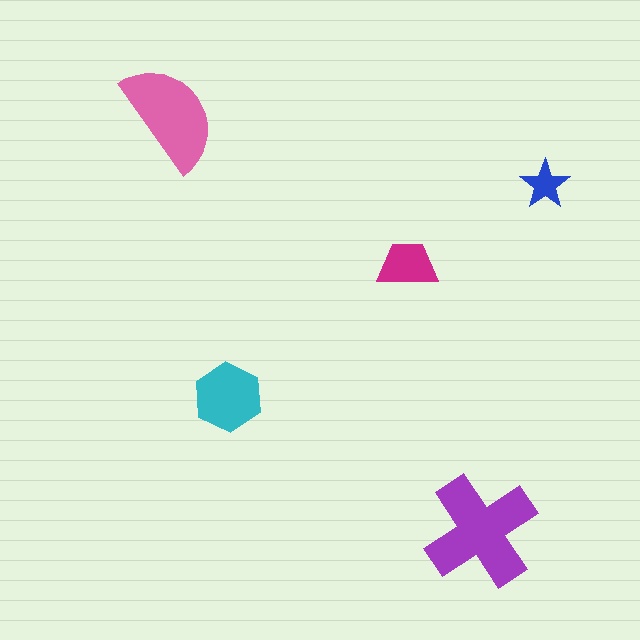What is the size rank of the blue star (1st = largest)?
5th.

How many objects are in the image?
There are 5 objects in the image.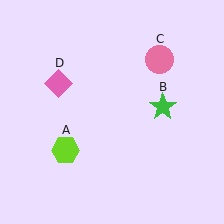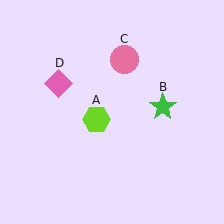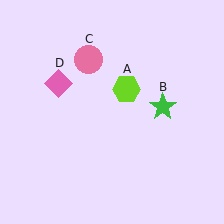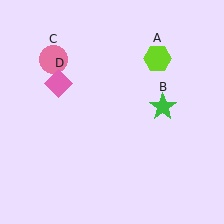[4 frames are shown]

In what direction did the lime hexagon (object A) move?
The lime hexagon (object A) moved up and to the right.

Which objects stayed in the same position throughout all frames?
Green star (object B) and pink diamond (object D) remained stationary.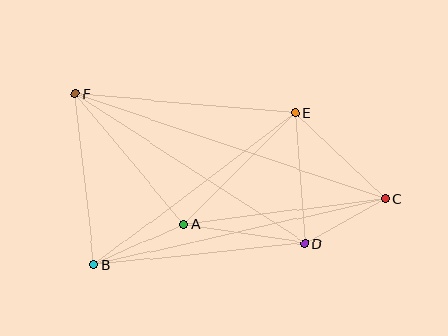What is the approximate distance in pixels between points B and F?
The distance between B and F is approximately 172 pixels.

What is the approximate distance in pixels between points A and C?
The distance between A and C is approximately 203 pixels.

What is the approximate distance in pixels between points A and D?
The distance between A and D is approximately 123 pixels.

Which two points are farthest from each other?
Points C and F are farthest from each other.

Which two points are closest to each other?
Points C and D are closest to each other.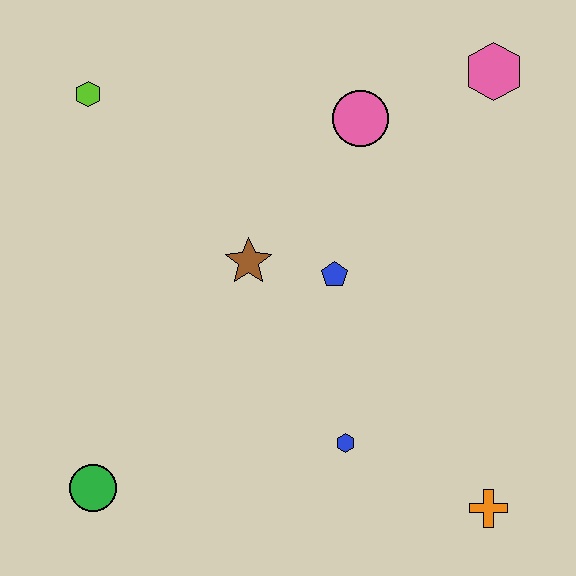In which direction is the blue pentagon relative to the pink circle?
The blue pentagon is below the pink circle.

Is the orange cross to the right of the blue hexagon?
Yes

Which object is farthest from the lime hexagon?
The orange cross is farthest from the lime hexagon.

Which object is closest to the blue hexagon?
The orange cross is closest to the blue hexagon.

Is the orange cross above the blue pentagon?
No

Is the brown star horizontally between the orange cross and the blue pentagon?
No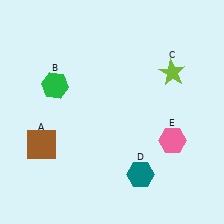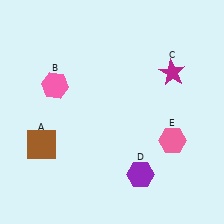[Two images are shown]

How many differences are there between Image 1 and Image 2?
There are 3 differences between the two images.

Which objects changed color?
B changed from green to pink. C changed from lime to magenta. D changed from teal to purple.